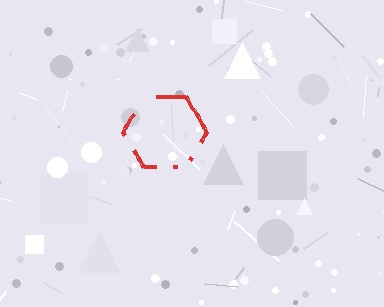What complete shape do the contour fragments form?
The contour fragments form a hexagon.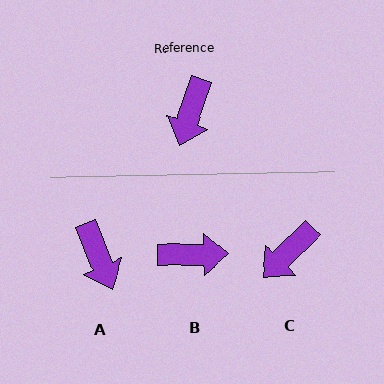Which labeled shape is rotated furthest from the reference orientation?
B, about 109 degrees away.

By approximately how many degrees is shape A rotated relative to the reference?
Approximately 41 degrees counter-clockwise.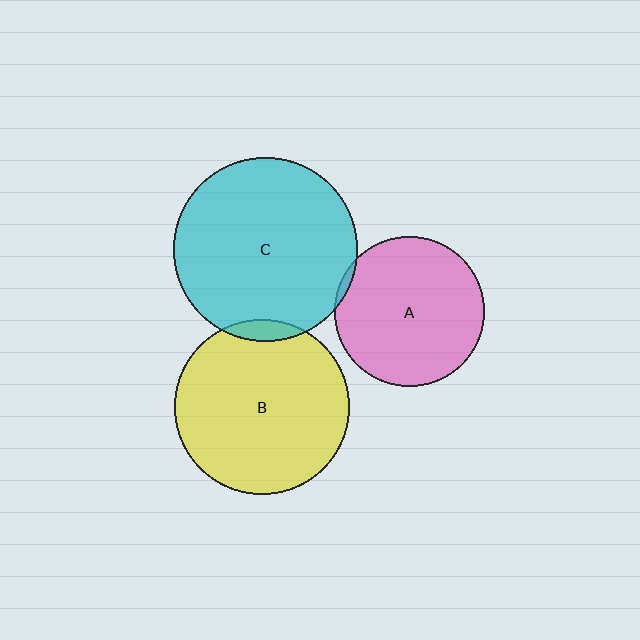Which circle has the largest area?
Circle C (cyan).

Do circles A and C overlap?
Yes.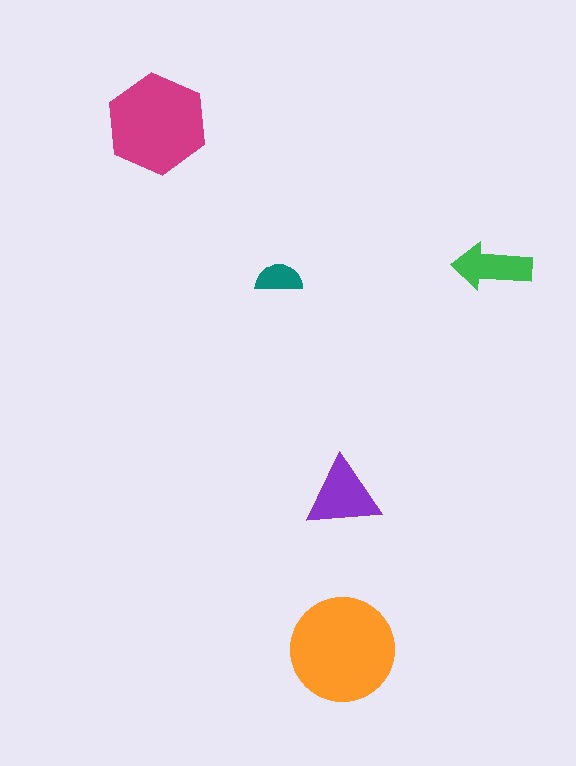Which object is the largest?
The orange circle.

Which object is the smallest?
The teal semicircle.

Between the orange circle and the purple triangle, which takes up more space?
The orange circle.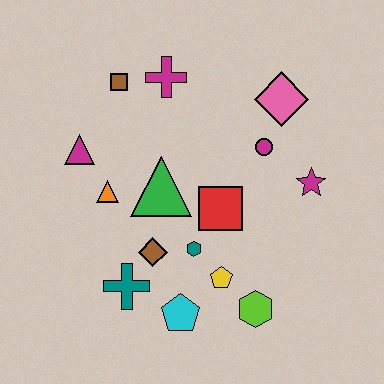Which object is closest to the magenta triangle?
The orange triangle is closest to the magenta triangle.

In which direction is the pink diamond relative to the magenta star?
The pink diamond is above the magenta star.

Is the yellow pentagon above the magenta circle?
No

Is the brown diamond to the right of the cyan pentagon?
No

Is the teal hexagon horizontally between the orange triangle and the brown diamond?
No